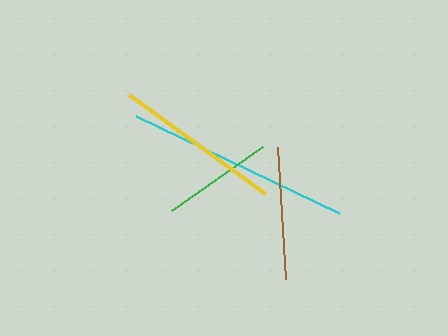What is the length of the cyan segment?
The cyan segment is approximately 225 pixels long.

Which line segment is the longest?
The cyan line is the longest at approximately 225 pixels.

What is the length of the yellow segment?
The yellow segment is approximately 167 pixels long.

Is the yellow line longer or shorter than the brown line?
The yellow line is longer than the brown line.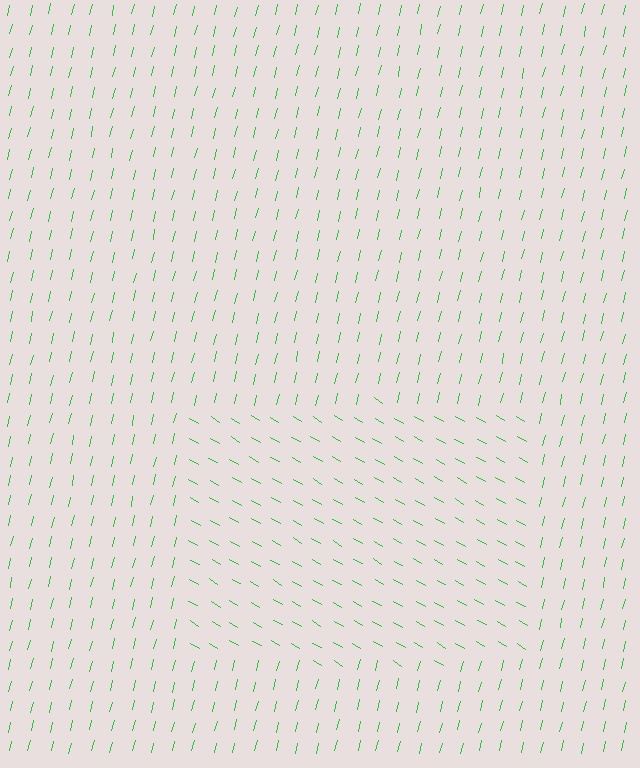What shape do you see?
I see a rectangle.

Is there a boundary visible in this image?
Yes, there is a texture boundary formed by a change in line orientation.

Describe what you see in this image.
The image is filled with small green line segments. A rectangle region in the image has lines oriented differently from the surrounding lines, creating a visible texture boundary.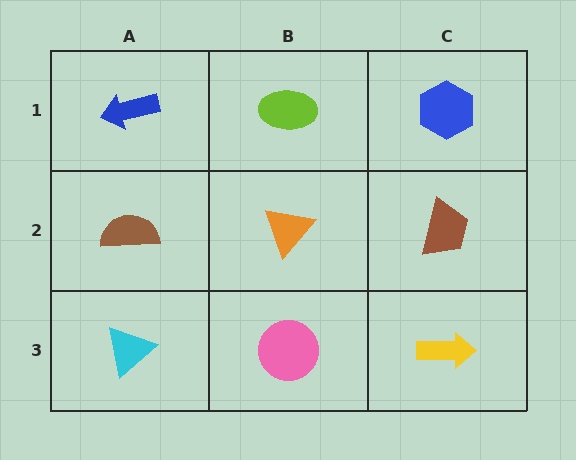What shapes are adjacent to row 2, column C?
A blue hexagon (row 1, column C), a yellow arrow (row 3, column C), an orange triangle (row 2, column B).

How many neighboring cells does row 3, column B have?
3.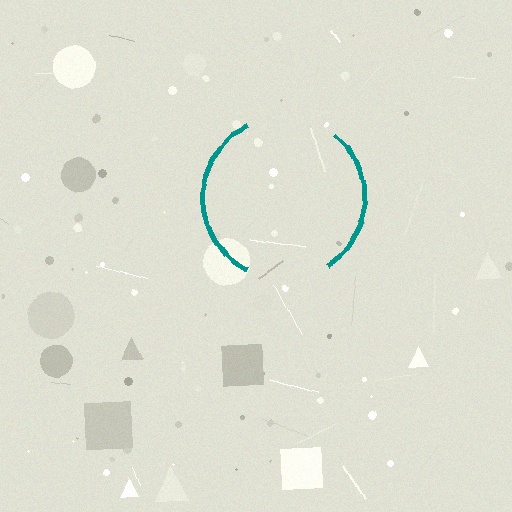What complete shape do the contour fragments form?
The contour fragments form a circle.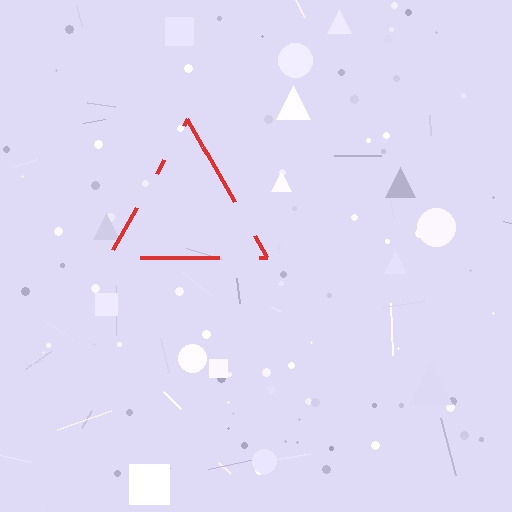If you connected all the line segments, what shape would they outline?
They would outline a triangle.